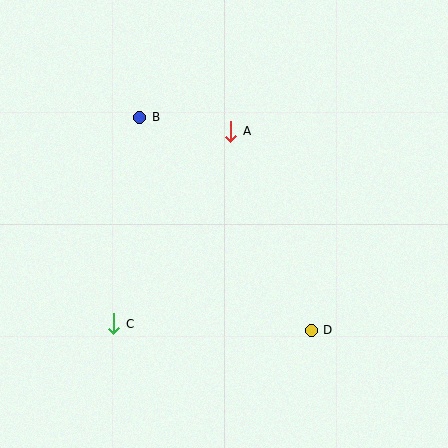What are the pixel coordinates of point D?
Point D is at (311, 330).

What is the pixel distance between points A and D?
The distance between A and D is 215 pixels.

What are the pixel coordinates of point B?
Point B is at (140, 117).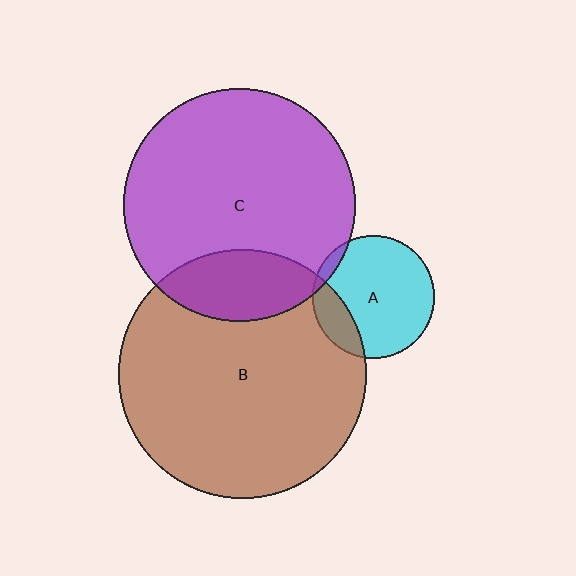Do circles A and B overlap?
Yes.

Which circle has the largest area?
Circle B (brown).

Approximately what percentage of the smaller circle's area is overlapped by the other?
Approximately 20%.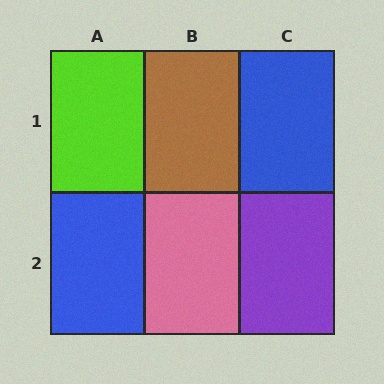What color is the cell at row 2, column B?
Pink.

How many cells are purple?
1 cell is purple.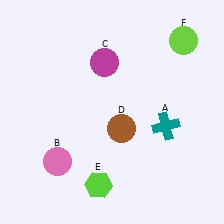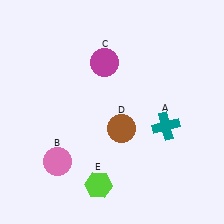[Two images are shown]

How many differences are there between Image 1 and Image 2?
There is 1 difference between the two images.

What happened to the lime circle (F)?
The lime circle (F) was removed in Image 2. It was in the top-right area of Image 1.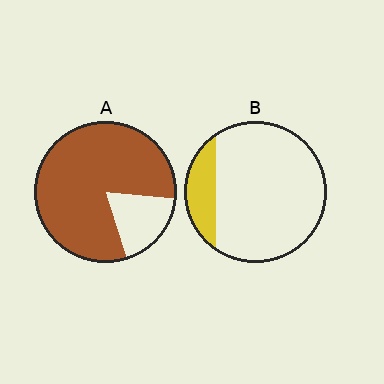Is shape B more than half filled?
No.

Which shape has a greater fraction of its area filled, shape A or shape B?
Shape A.